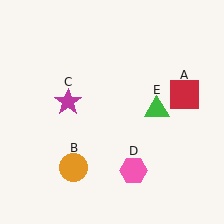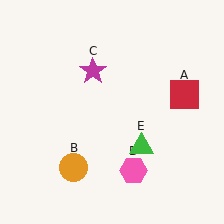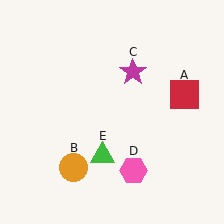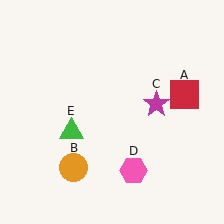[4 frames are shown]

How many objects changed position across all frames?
2 objects changed position: magenta star (object C), green triangle (object E).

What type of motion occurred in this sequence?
The magenta star (object C), green triangle (object E) rotated clockwise around the center of the scene.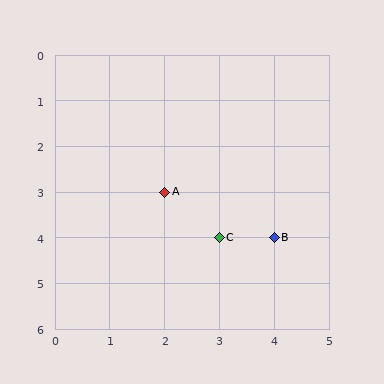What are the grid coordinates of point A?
Point A is at grid coordinates (2, 3).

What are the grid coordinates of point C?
Point C is at grid coordinates (3, 4).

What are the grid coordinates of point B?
Point B is at grid coordinates (4, 4).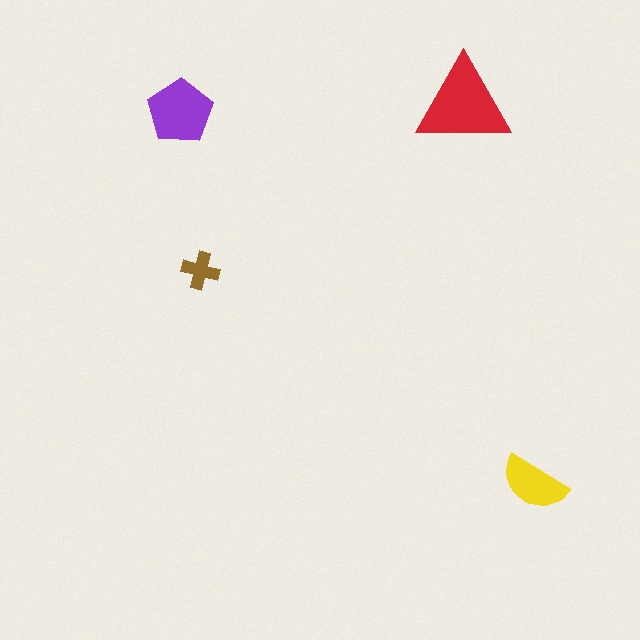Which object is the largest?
The red triangle.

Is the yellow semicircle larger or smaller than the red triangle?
Smaller.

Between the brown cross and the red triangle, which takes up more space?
The red triangle.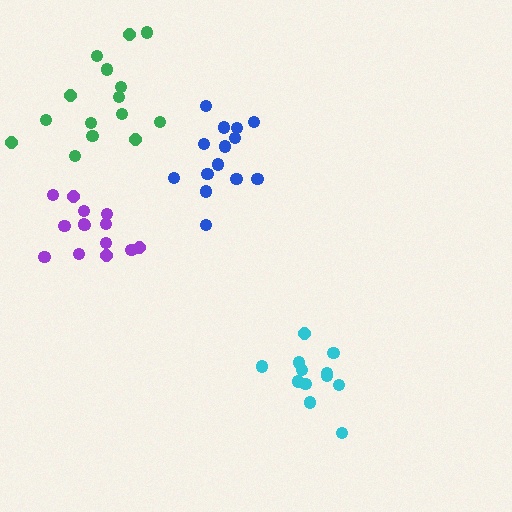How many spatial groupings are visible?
There are 4 spatial groupings.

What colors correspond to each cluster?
The clusters are colored: purple, green, blue, cyan.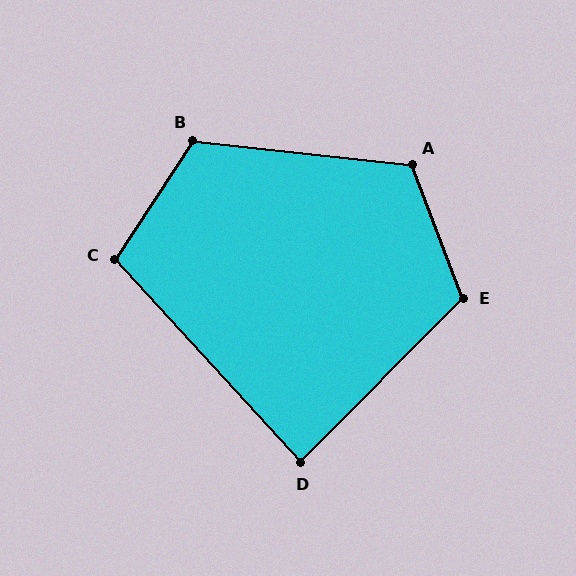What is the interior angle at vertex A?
Approximately 117 degrees (obtuse).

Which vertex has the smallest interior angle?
D, at approximately 87 degrees.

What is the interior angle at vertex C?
Approximately 105 degrees (obtuse).